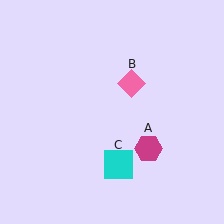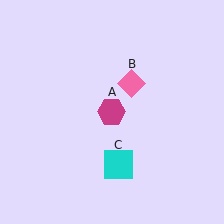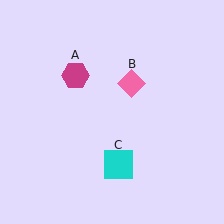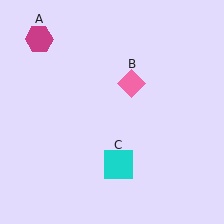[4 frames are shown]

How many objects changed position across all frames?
1 object changed position: magenta hexagon (object A).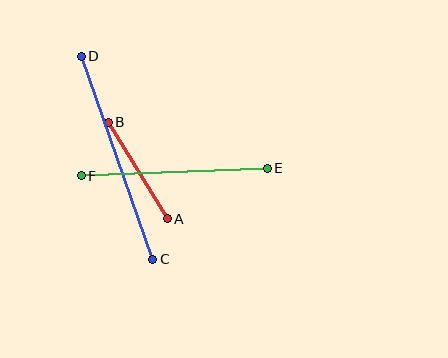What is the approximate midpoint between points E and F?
The midpoint is at approximately (174, 172) pixels.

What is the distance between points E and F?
The distance is approximately 186 pixels.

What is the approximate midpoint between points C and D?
The midpoint is at approximately (117, 158) pixels.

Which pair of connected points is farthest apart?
Points C and D are farthest apart.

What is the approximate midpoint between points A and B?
The midpoint is at approximately (138, 170) pixels.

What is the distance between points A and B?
The distance is approximately 113 pixels.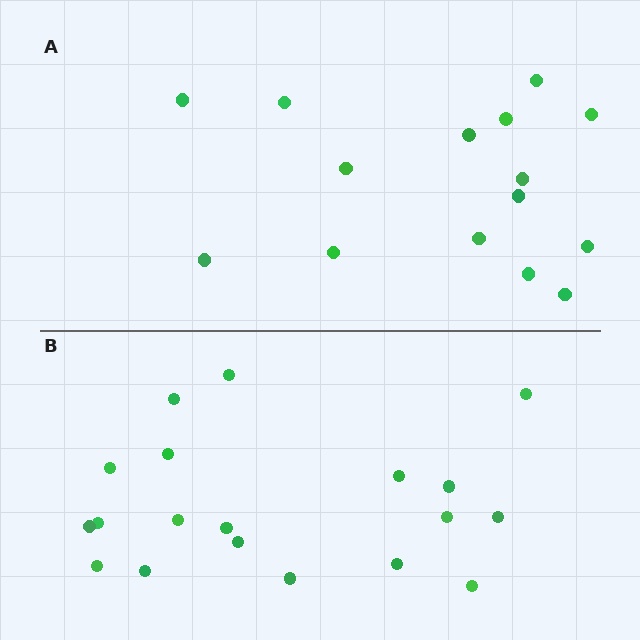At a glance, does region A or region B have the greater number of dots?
Region B (the bottom region) has more dots.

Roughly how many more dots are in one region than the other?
Region B has about 4 more dots than region A.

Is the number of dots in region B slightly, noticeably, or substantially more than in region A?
Region B has noticeably more, but not dramatically so. The ratio is roughly 1.3 to 1.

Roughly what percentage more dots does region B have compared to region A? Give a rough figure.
About 25% more.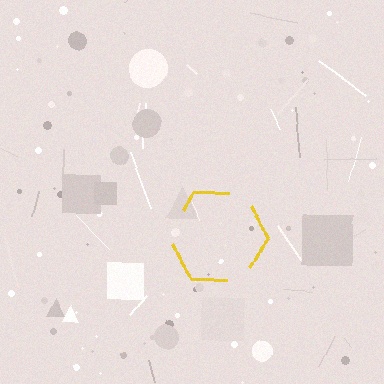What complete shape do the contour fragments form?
The contour fragments form a hexagon.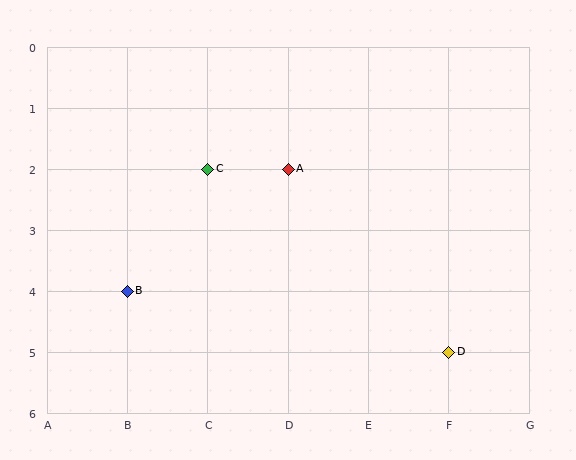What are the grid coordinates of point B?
Point B is at grid coordinates (B, 4).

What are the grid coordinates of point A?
Point A is at grid coordinates (D, 2).